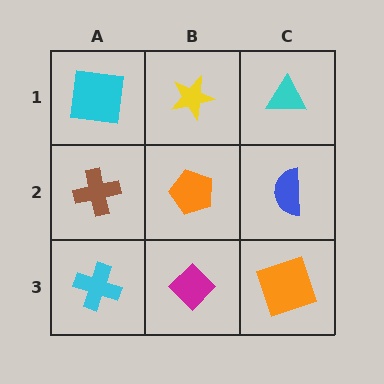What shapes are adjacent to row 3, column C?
A blue semicircle (row 2, column C), a magenta diamond (row 3, column B).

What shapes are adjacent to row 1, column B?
An orange pentagon (row 2, column B), a cyan square (row 1, column A), a cyan triangle (row 1, column C).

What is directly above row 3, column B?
An orange pentagon.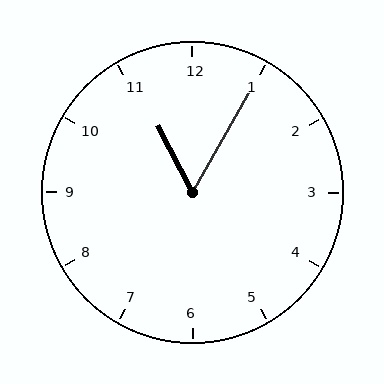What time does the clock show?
11:05.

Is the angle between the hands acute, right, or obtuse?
It is acute.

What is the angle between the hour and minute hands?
Approximately 58 degrees.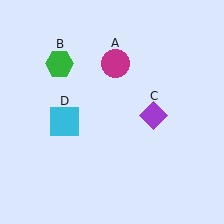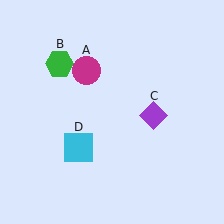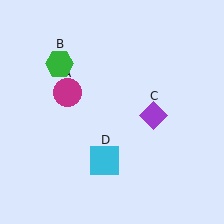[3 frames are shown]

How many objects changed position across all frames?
2 objects changed position: magenta circle (object A), cyan square (object D).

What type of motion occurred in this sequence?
The magenta circle (object A), cyan square (object D) rotated counterclockwise around the center of the scene.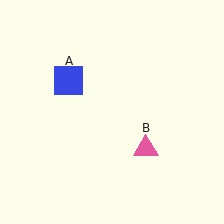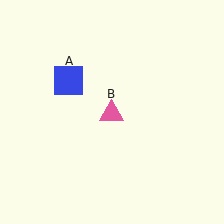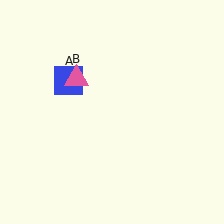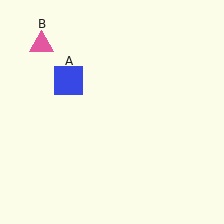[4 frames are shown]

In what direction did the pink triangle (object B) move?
The pink triangle (object B) moved up and to the left.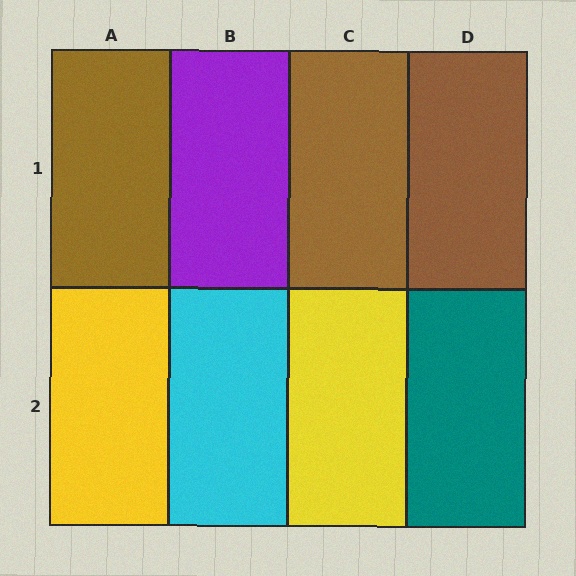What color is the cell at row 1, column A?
Brown.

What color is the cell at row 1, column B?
Purple.